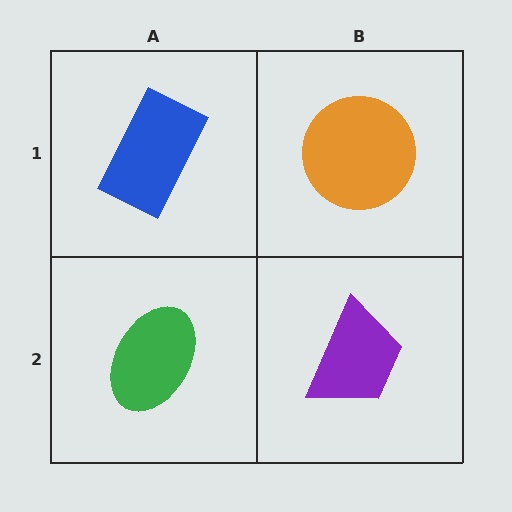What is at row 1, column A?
A blue rectangle.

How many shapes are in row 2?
2 shapes.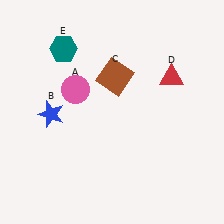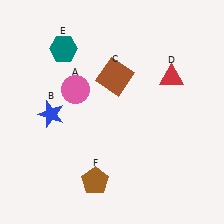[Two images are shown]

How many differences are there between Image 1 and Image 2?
There is 1 difference between the two images.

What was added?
A brown pentagon (F) was added in Image 2.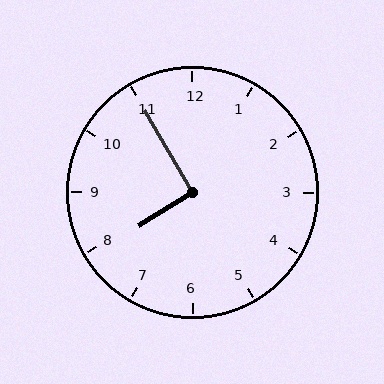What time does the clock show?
7:55.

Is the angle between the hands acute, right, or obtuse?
It is right.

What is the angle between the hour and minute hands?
Approximately 92 degrees.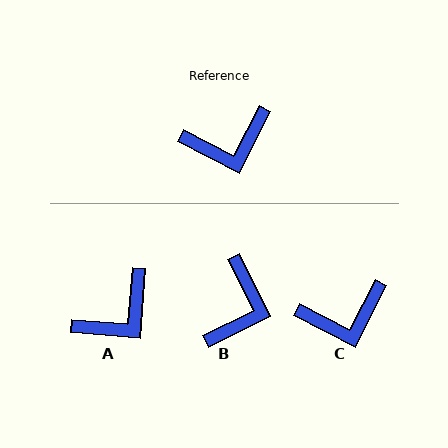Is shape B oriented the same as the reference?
No, it is off by about 54 degrees.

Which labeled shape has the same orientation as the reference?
C.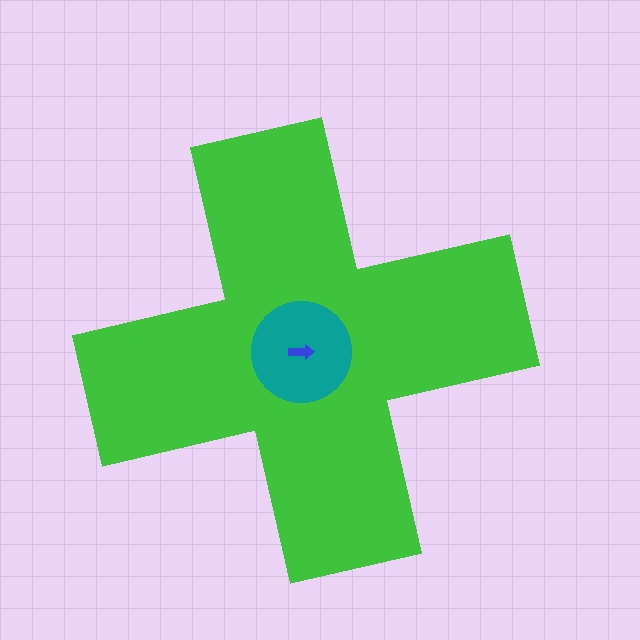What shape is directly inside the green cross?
The teal circle.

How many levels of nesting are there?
3.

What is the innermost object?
The blue arrow.